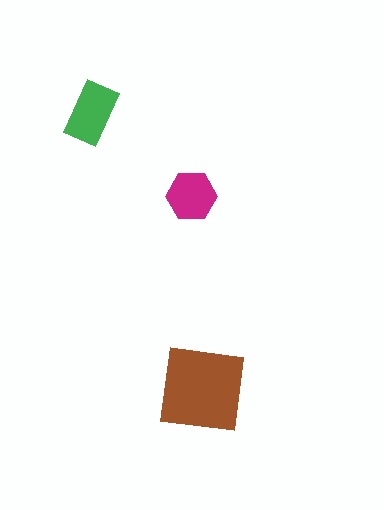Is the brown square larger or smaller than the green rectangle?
Larger.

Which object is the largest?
The brown square.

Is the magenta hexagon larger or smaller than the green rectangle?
Smaller.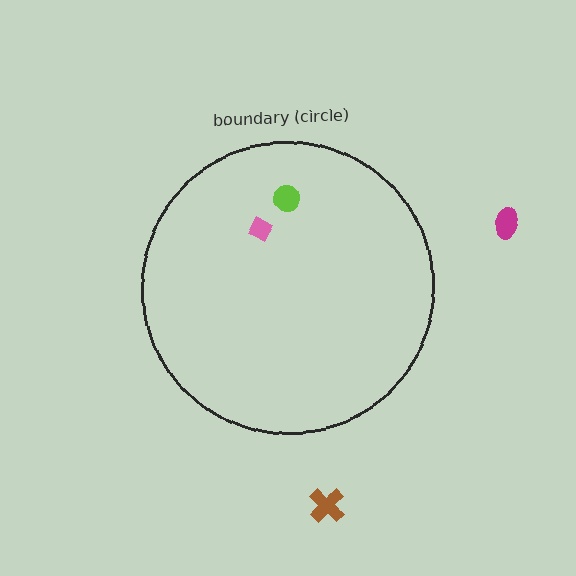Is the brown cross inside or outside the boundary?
Outside.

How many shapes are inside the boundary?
2 inside, 2 outside.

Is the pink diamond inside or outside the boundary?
Inside.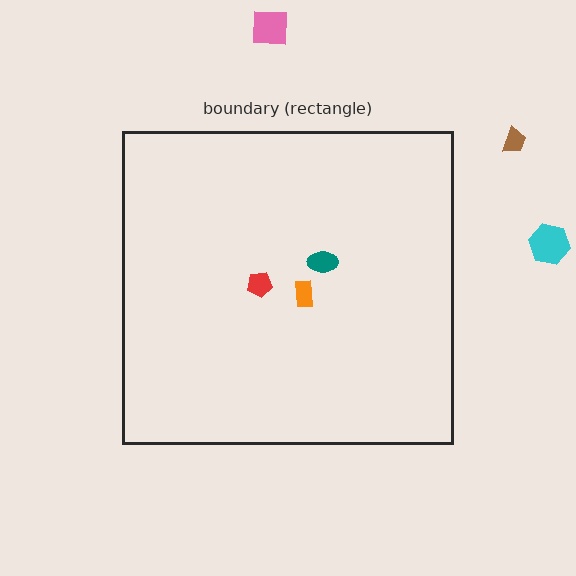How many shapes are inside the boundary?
3 inside, 3 outside.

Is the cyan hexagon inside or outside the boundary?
Outside.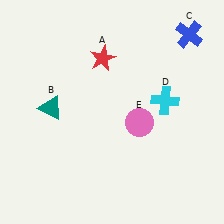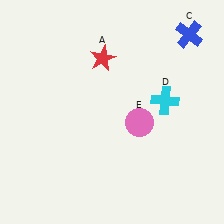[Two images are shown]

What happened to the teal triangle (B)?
The teal triangle (B) was removed in Image 2. It was in the top-left area of Image 1.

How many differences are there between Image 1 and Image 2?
There is 1 difference between the two images.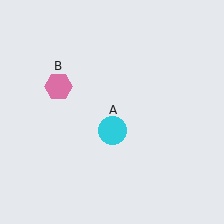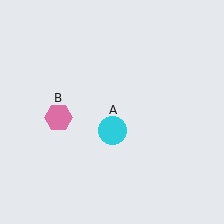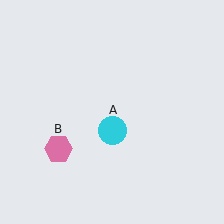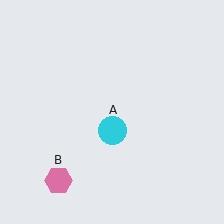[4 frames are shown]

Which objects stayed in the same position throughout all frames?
Cyan circle (object A) remained stationary.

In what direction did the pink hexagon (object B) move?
The pink hexagon (object B) moved down.